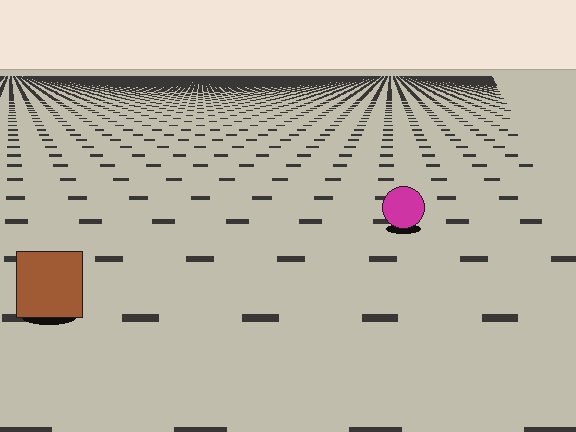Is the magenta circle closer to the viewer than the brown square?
No. The brown square is closer — you can tell from the texture gradient: the ground texture is coarser near it.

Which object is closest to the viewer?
The brown square is closest. The texture marks near it are larger and more spread out.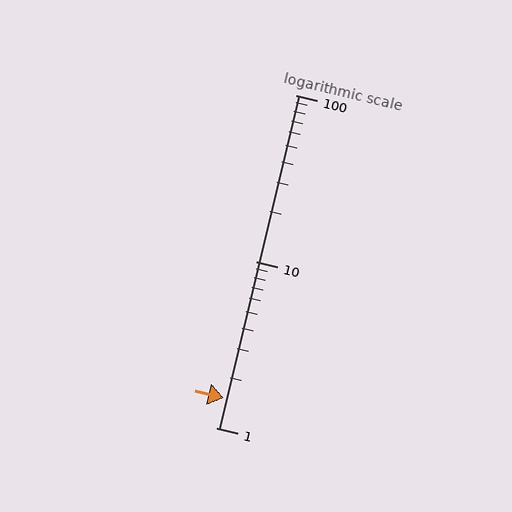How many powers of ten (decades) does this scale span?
The scale spans 2 decades, from 1 to 100.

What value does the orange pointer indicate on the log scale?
The pointer indicates approximately 1.5.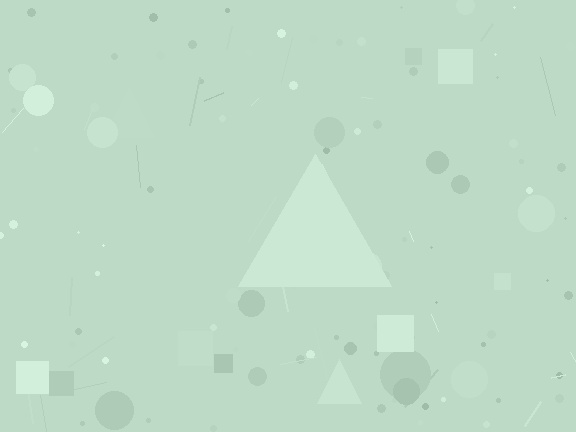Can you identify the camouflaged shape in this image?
The camouflaged shape is a triangle.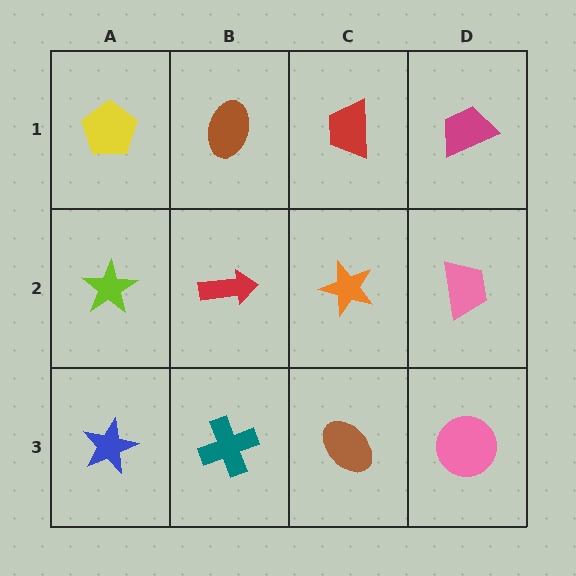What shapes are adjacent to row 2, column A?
A yellow pentagon (row 1, column A), a blue star (row 3, column A), a red arrow (row 2, column B).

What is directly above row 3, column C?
An orange star.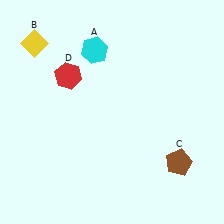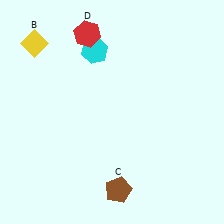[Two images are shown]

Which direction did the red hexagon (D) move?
The red hexagon (D) moved up.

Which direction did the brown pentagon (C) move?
The brown pentagon (C) moved left.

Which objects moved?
The objects that moved are: the brown pentagon (C), the red hexagon (D).